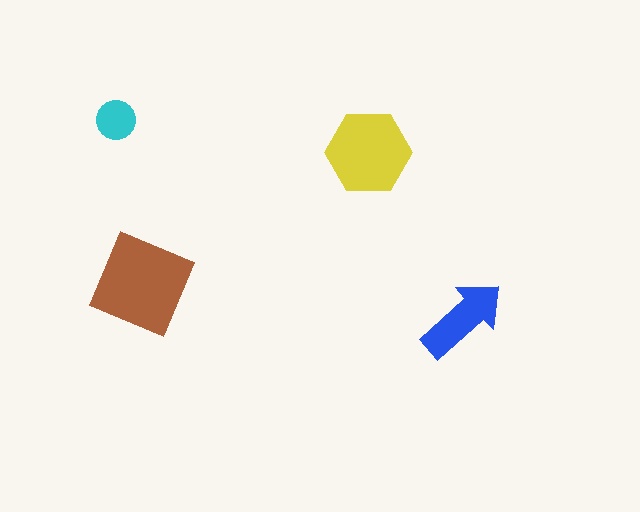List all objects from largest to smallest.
The brown diamond, the yellow hexagon, the blue arrow, the cyan circle.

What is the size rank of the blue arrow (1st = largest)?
3rd.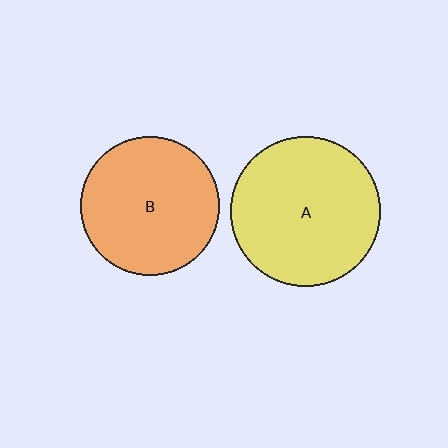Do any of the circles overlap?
No, none of the circles overlap.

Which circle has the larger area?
Circle A (yellow).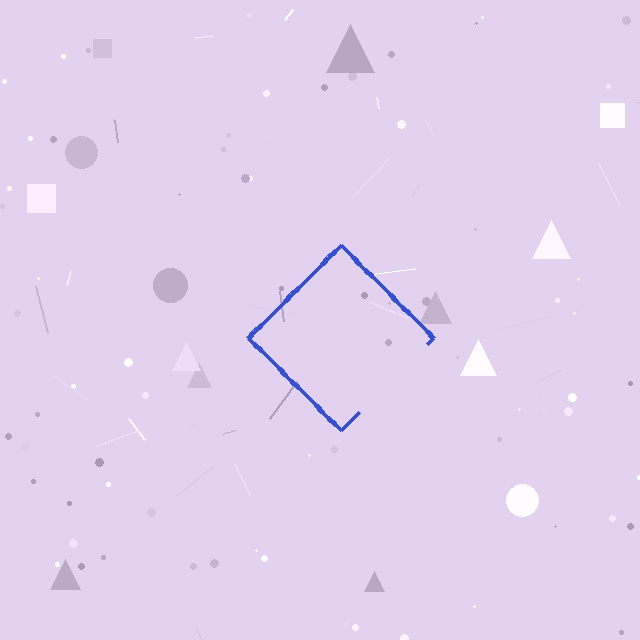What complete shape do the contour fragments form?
The contour fragments form a diamond.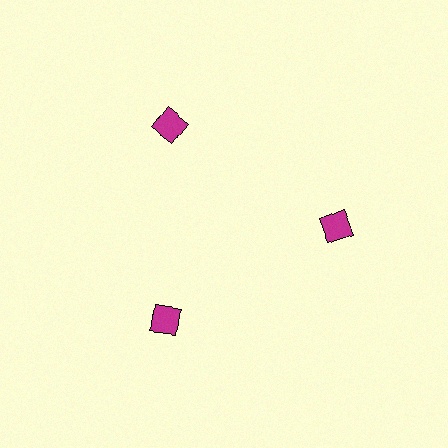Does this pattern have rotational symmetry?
Yes, this pattern has 3-fold rotational symmetry. It looks the same after rotating 120 degrees around the center.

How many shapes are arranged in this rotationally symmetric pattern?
There are 3 shapes, arranged in 3 groups of 1.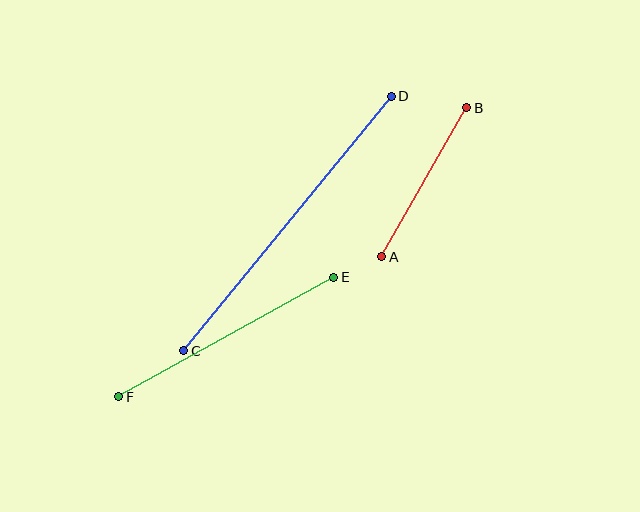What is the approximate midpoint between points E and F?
The midpoint is at approximately (226, 337) pixels.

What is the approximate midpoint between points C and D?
The midpoint is at approximately (287, 223) pixels.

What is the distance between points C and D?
The distance is approximately 328 pixels.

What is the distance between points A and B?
The distance is approximately 172 pixels.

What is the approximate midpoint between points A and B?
The midpoint is at approximately (424, 182) pixels.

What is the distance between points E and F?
The distance is approximately 246 pixels.